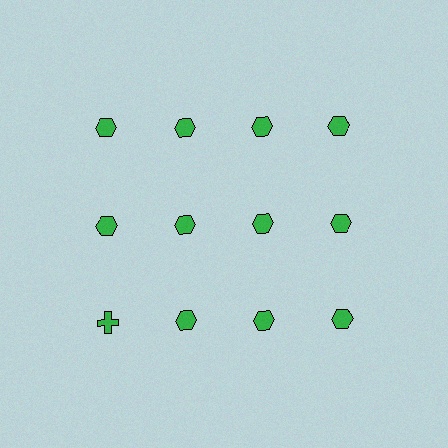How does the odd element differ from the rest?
It has a different shape: cross instead of hexagon.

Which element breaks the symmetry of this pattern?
The green cross in the third row, leftmost column breaks the symmetry. All other shapes are green hexagons.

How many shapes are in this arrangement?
There are 12 shapes arranged in a grid pattern.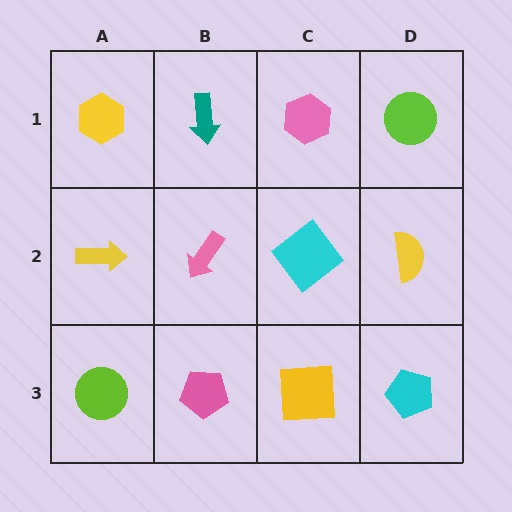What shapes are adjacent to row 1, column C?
A cyan diamond (row 2, column C), a teal arrow (row 1, column B), a lime circle (row 1, column D).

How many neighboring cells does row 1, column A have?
2.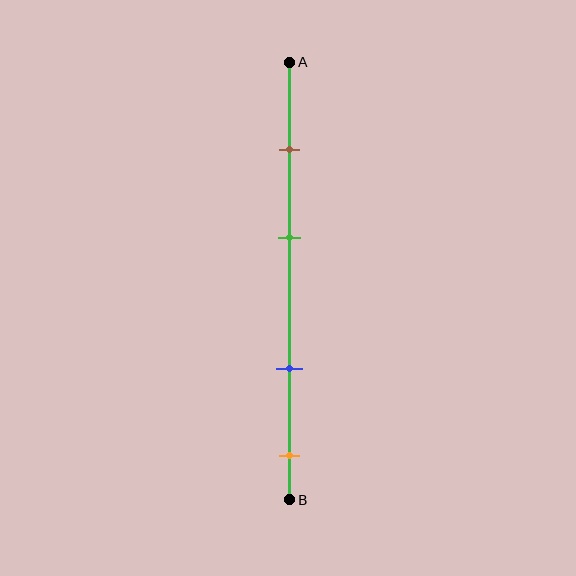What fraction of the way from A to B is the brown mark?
The brown mark is approximately 20% (0.2) of the way from A to B.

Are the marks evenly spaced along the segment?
No, the marks are not evenly spaced.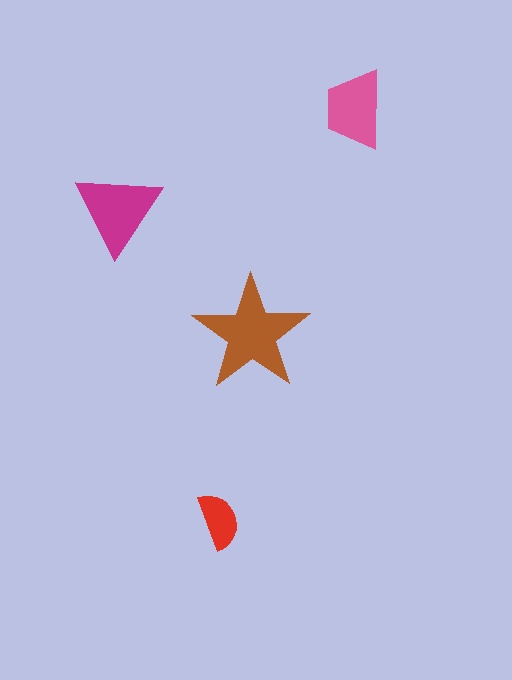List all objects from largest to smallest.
The brown star, the magenta triangle, the pink trapezoid, the red semicircle.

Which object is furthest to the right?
The pink trapezoid is rightmost.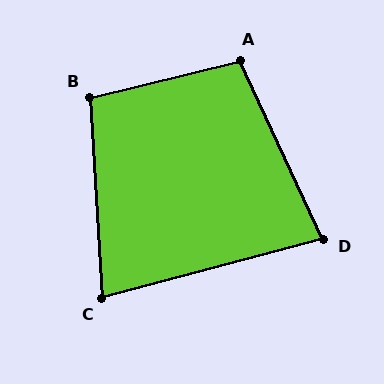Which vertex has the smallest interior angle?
C, at approximately 79 degrees.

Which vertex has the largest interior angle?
A, at approximately 101 degrees.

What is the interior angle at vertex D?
Approximately 80 degrees (acute).